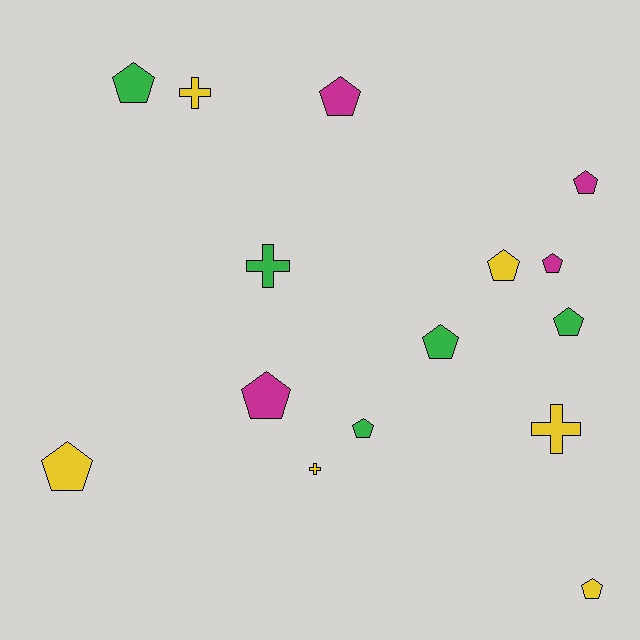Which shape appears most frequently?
Pentagon, with 11 objects.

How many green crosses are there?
There is 1 green cross.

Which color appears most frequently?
Yellow, with 6 objects.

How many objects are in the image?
There are 15 objects.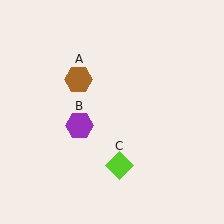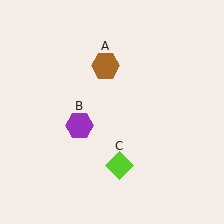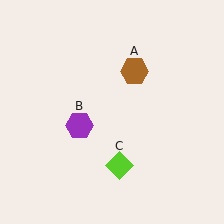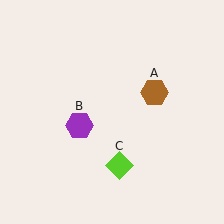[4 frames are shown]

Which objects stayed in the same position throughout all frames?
Purple hexagon (object B) and lime diamond (object C) remained stationary.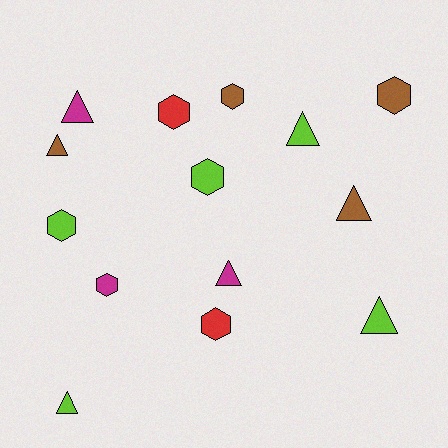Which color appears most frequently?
Lime, with 5 objects.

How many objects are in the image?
There are 14 objects.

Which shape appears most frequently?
Hexagon, with 7 objects.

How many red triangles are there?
There are no red triangles.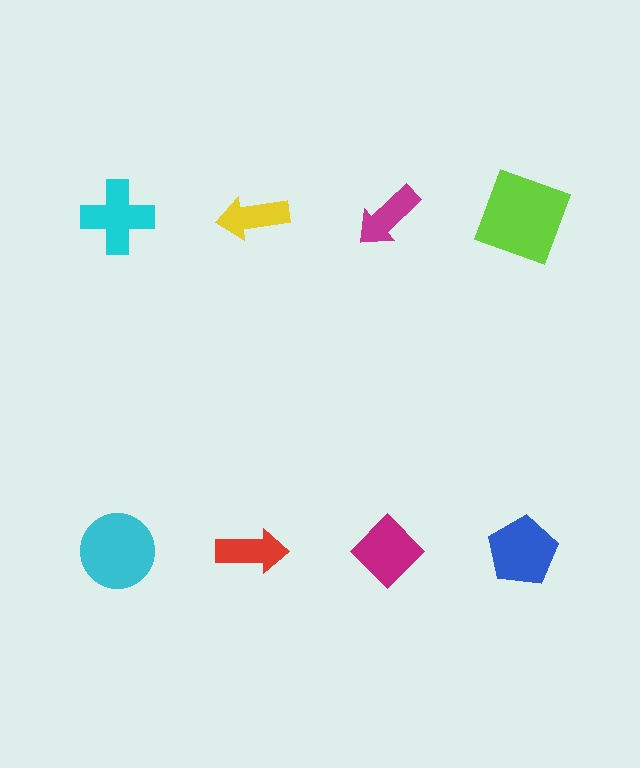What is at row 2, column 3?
A magenta diamond.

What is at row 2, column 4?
A blue pentagon.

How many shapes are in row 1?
4 shapes.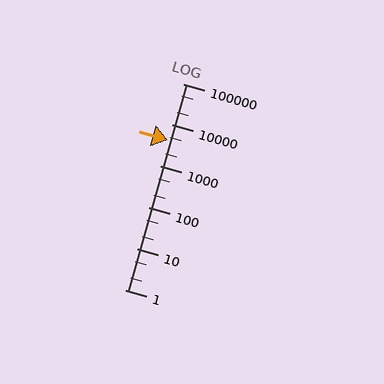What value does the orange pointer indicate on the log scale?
The pointer indicates approximately 4400.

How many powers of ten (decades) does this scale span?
The scale spans 5 decades, from 1 to 100000.